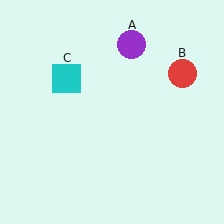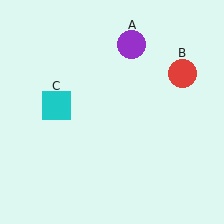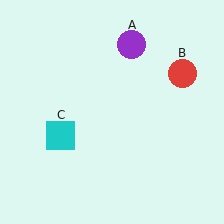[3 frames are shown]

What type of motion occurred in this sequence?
The cyan square (object C) rotated counterclockwise around the center of the scene.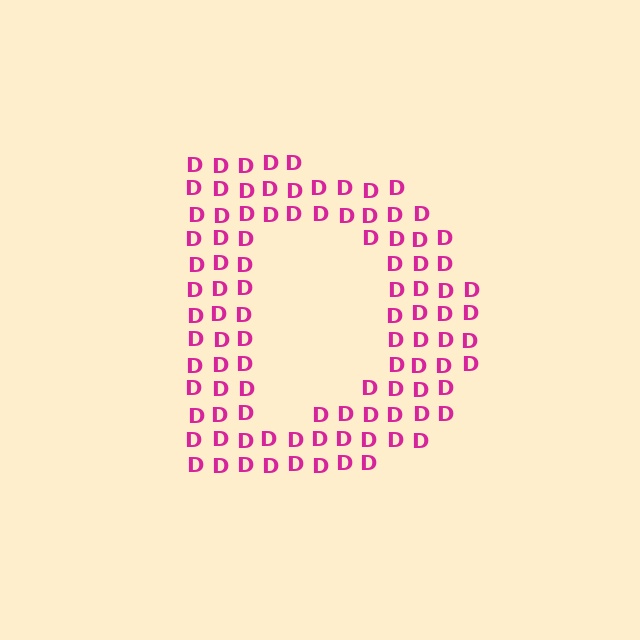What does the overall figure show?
The overall figure shows the letter D.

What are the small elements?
The small elements are letter D's.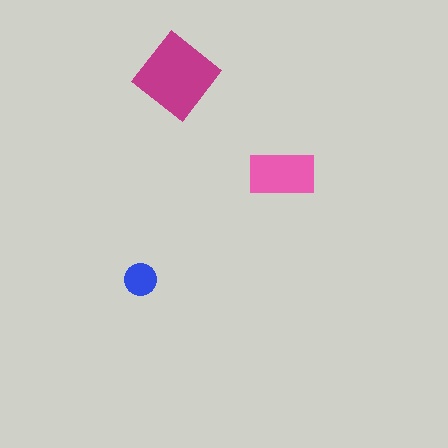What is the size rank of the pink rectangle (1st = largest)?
2nd.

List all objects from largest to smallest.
The magenta diamond, the pink rectangle, the blue circle.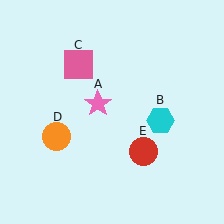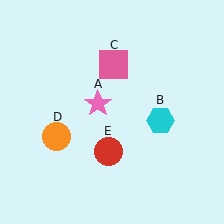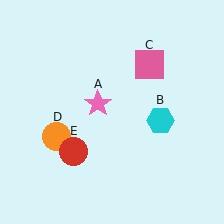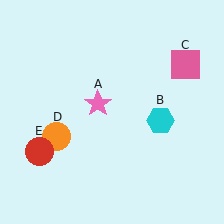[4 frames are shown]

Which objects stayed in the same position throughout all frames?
Pink star (object A) and cyan hexagon (object B) and orange circle (object D) remained stationary.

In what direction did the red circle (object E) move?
The red circle (object E) moved left.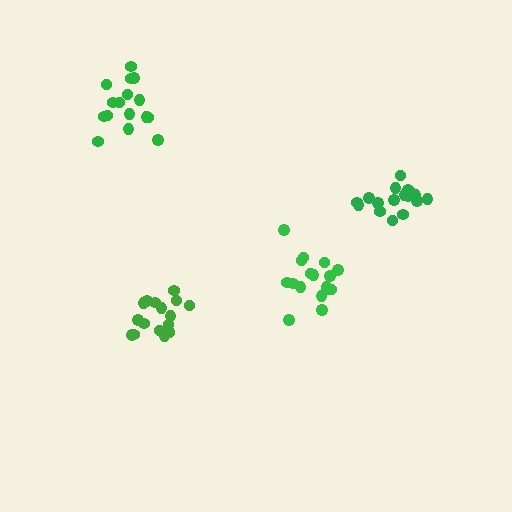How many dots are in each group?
Group 1: 17 dots, Group 2: 18 dots, Group 3: 16 dots, Group 4: 19 dots (70 total).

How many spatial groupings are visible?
There are 4 spatial groupings.